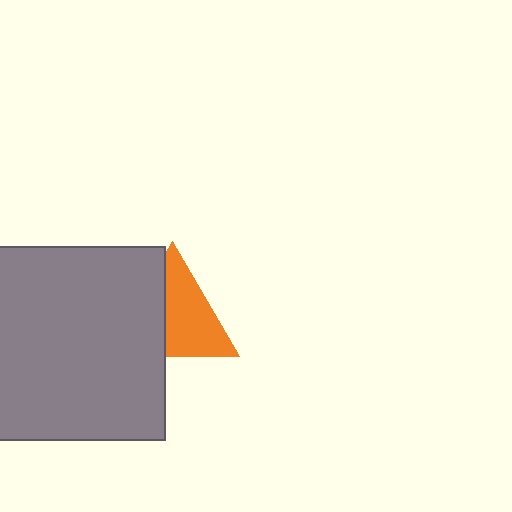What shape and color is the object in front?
The object in front is a gray square.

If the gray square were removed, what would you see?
You would see the complete orange triangle.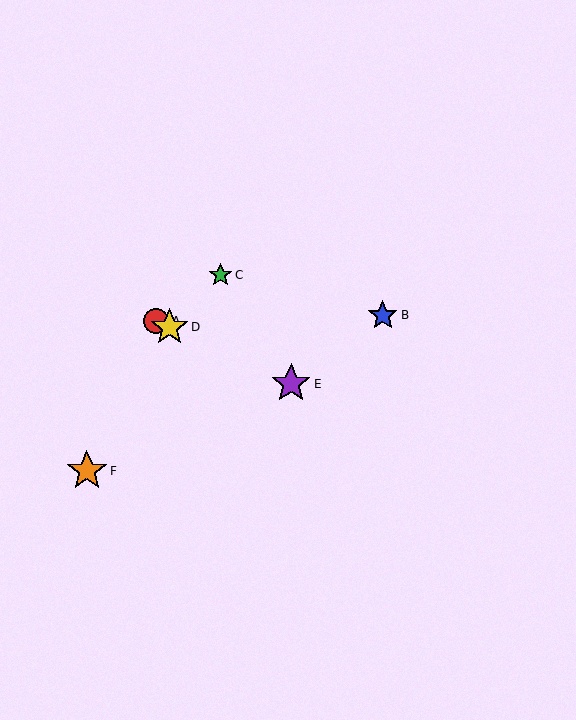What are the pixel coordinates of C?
Object C is at (221, 275).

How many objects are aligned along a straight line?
3 objects (A, D, E) are aligned along a straight line.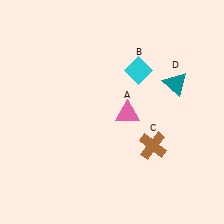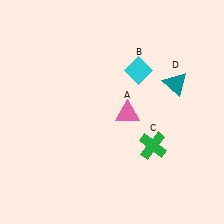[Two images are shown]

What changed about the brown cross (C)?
In Image 1, C is brown. In Image 2, it changed to green.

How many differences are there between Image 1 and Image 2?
There is 1 difference between the two images.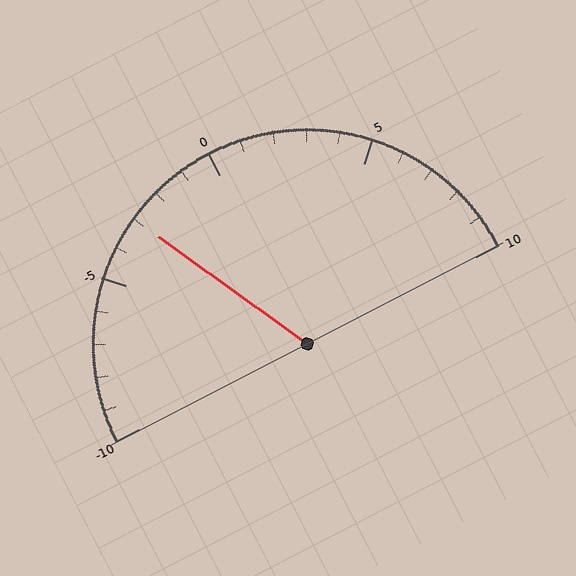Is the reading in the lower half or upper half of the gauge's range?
The reading is in the lower half of the range (-10 to 10).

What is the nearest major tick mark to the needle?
The nearest major tick mark is -5.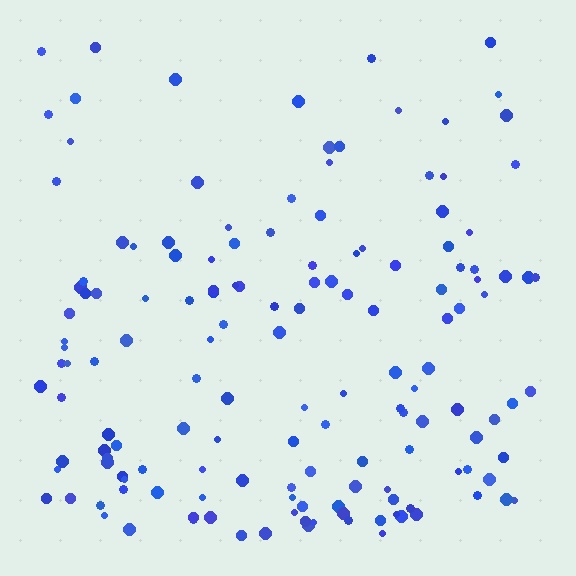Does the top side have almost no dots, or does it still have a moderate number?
Still a moderate number, just noticeably fewer than the bottom.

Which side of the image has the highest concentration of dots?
The bottom.